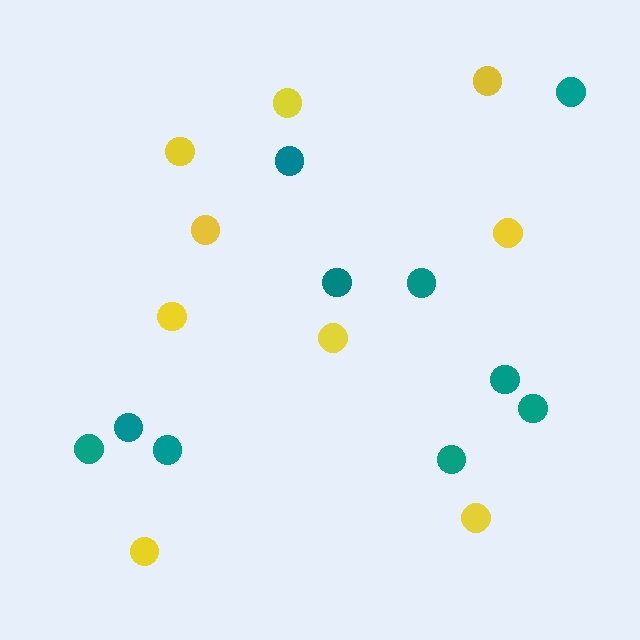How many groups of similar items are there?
There are 2 groups: one group of yellow circles (9) and one group of teal circles (10).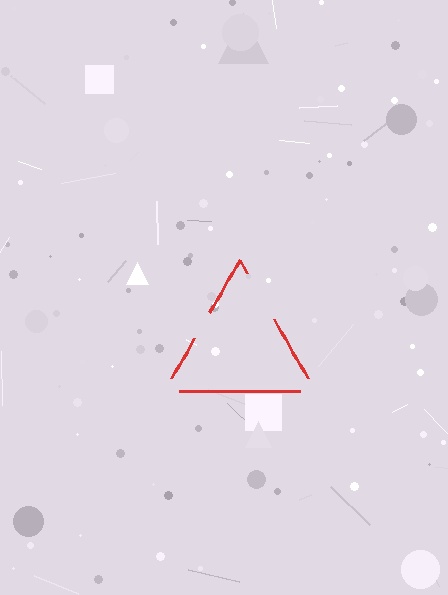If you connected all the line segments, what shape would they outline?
They would outline a triangle.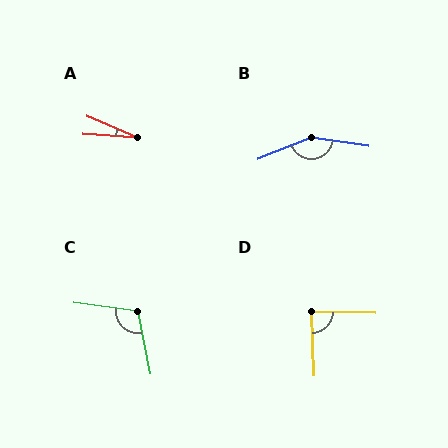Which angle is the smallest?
A, at approximately 20 degrees.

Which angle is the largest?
B, at approximately 149 degrees.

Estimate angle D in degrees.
Approximately 87 degrees.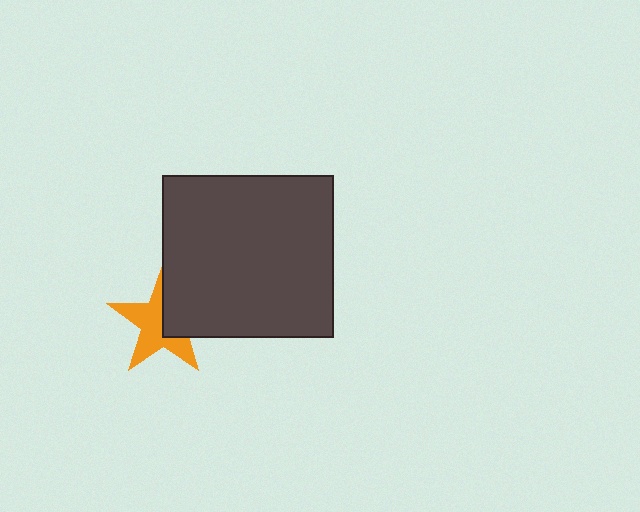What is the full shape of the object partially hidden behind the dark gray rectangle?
The partially hidden object is an orange star.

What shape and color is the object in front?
The object in front is a dark gray rectangle.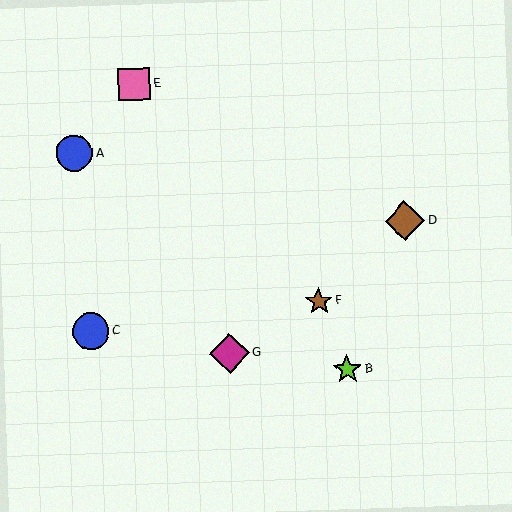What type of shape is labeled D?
Shape D is a brown diamond.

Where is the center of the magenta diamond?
The center of the magenta diamond is at (229, 353).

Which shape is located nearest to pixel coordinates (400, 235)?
The brown diamond (labeled D) at (405, 221) is nearest to that location.